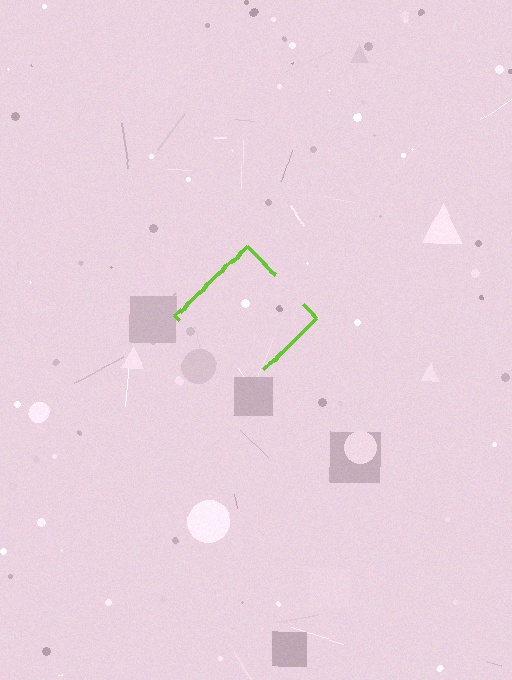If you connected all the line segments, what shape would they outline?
They would outline a diamond.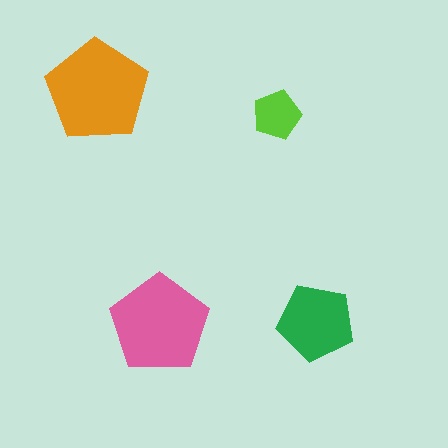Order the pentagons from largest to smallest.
the orange one, the pink one, the green one, the lime one.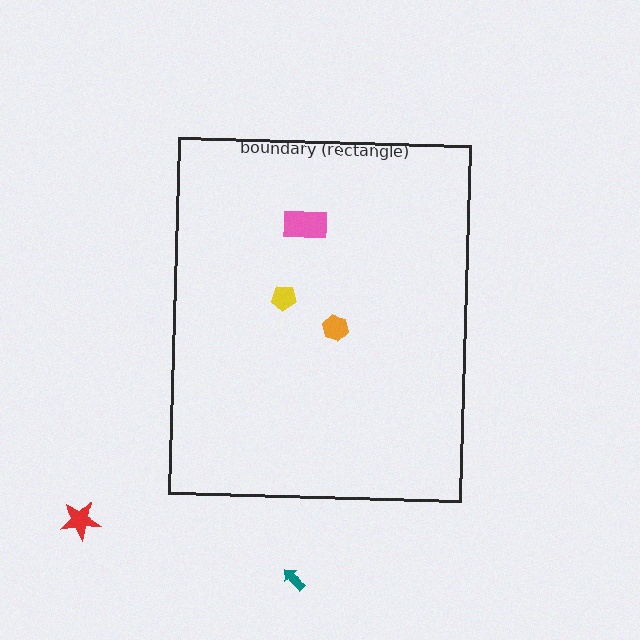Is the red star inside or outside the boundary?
Outside.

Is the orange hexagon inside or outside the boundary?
Inside.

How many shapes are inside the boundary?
3 inside, 2 outside.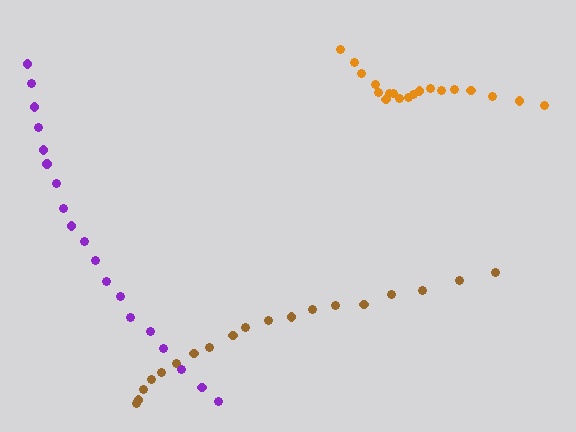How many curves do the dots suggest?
There are 3 distinct paths.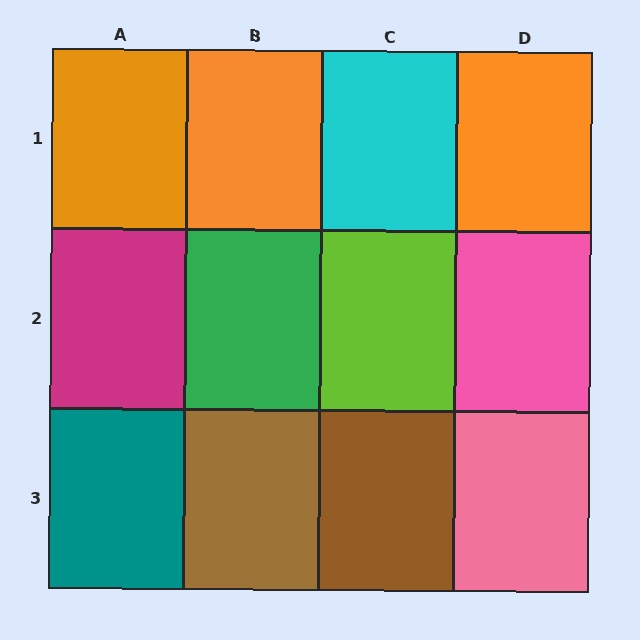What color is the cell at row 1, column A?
Orange.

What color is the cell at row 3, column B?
Brown.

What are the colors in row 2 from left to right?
Magenta, green, lime, pink.